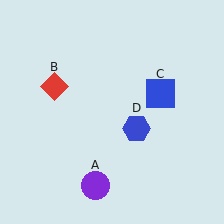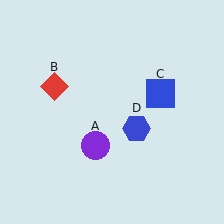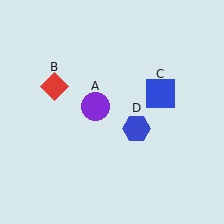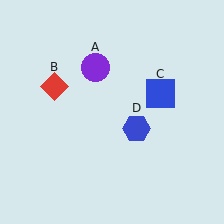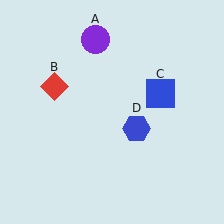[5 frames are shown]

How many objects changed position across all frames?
1 object changed position: purple circle (object A).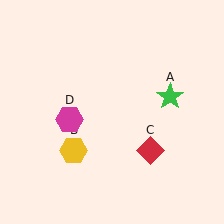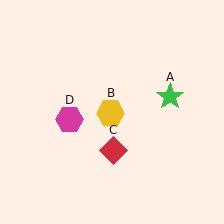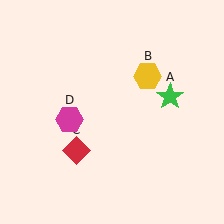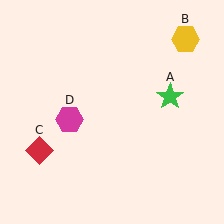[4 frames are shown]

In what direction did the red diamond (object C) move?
The red diamond (object C) moved left.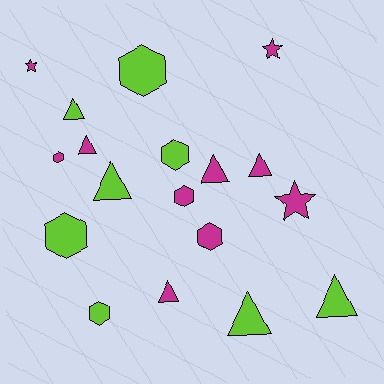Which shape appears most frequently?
Triangle, with 8 objects.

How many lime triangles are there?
There are 4 lime triangles.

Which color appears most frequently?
Magenta, with 10 objects.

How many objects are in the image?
There are 18 objects.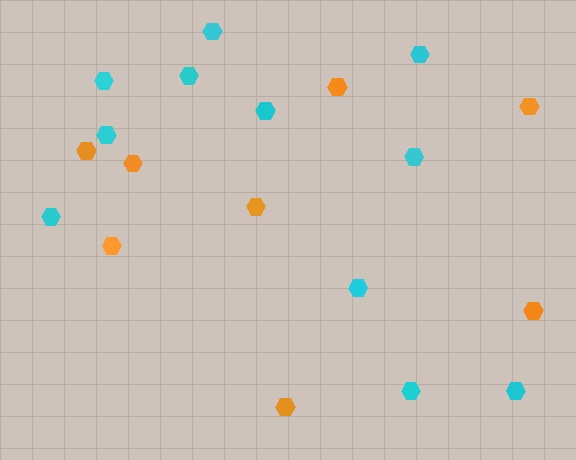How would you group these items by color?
There are 2 groups: one group of cyan hexagons (11) and one group of orange hexagons (8).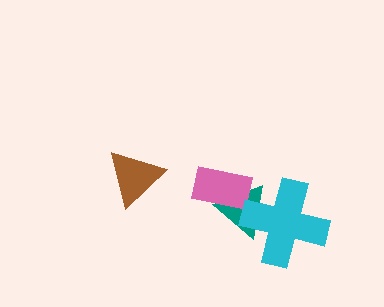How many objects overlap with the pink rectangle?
1 object overlaps with the pink rectangle.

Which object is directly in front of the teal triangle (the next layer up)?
The pink rectangle is directly in front of the teal triangle.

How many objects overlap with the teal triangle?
2 objects overlap with the teal triangle.